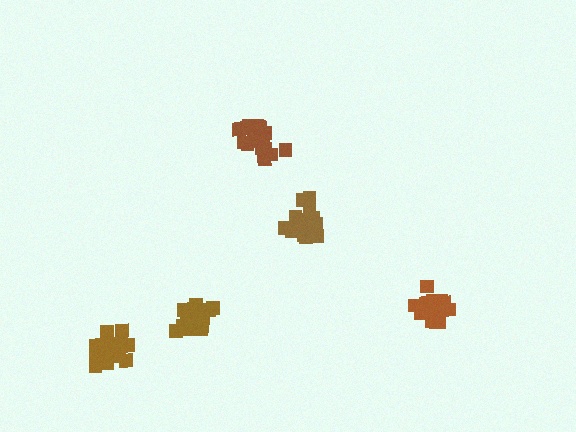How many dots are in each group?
Group 1: 21 dots, Group 2: 20 dots, Group 3: 20 dots, Group 4: 17 dots, Group 5: 21 dots (99 total).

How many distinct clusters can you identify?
There are 5 distinct clusters.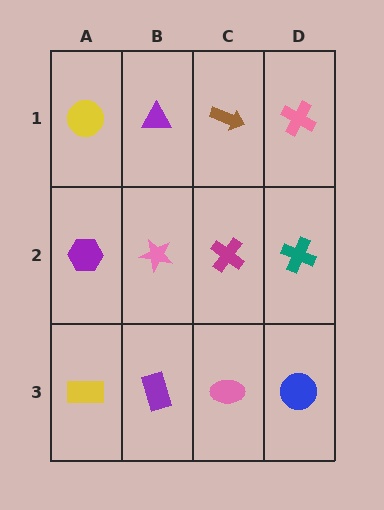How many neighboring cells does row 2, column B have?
4.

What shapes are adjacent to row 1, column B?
A pink star (row 2, column B), a yellow circle (row 1, column A), a brown arrow (row 1, column C).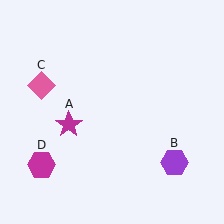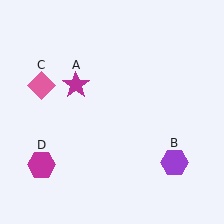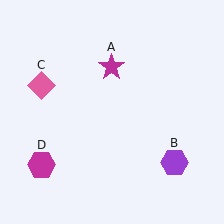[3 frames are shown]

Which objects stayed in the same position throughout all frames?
Purple hexagon (object B) and pink diamond (object C) and magenta hexagon (object D) remained stationary.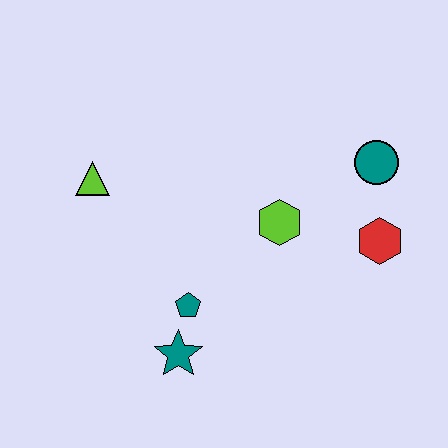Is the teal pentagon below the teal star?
No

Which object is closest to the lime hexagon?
The red hexagon is closest to the lime hexagon.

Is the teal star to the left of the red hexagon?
Yes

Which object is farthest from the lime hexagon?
The lime triangle is farthest from the lime hexagon.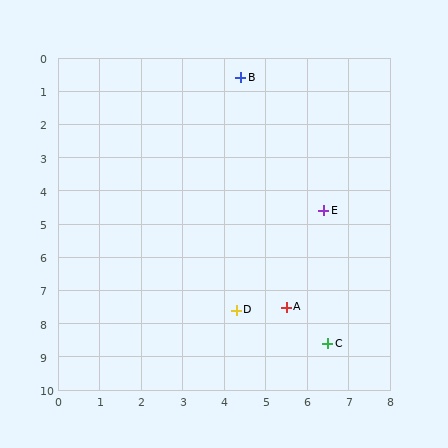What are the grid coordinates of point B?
Point B is at approximately (4.4, 0.6).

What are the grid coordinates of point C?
Point C is at approximately (6.5, 8.6).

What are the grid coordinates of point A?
Point A is at approximately (5.5, 7.5).